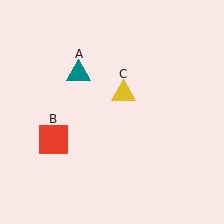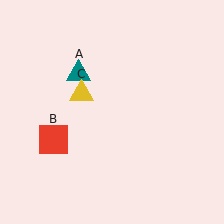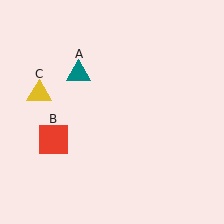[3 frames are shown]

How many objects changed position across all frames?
1 object changed position: yellow triangle (object C).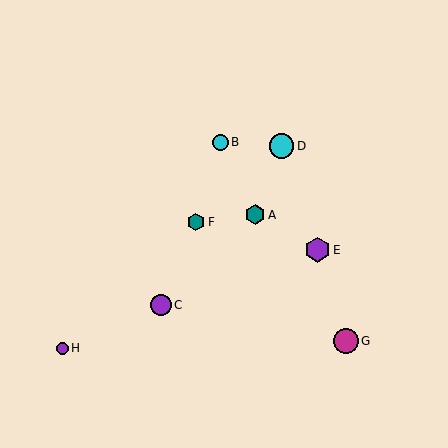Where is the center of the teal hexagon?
The center of the teal hexagon is at (255, 215).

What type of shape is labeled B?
Shape B is a cyan circle.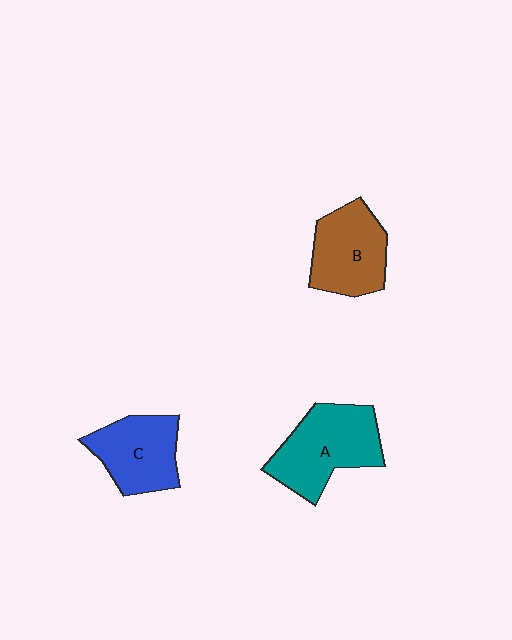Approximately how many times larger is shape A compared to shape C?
Approximately 1.2 times.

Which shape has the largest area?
Shape A (teal).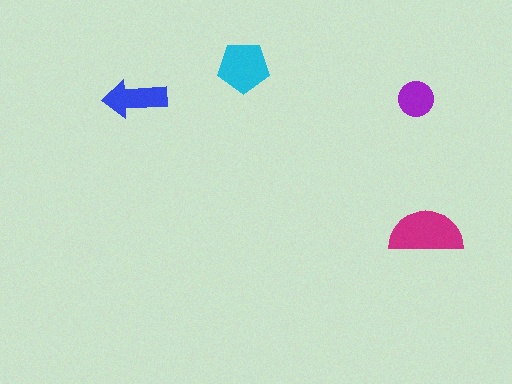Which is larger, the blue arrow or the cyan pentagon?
The cyan pentagon.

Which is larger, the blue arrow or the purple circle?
The blue arrow.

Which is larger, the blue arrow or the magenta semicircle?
The magenta semicircle.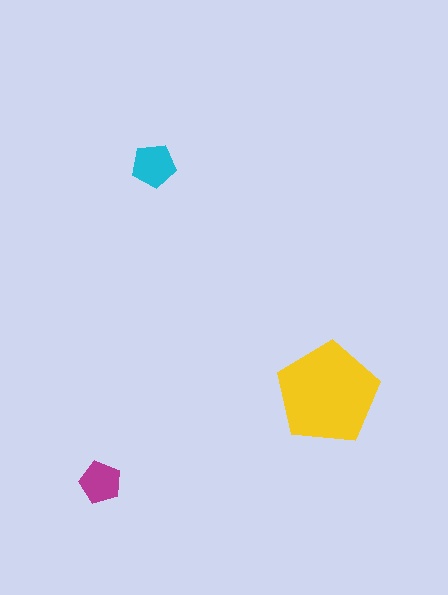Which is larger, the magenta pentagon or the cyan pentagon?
The cyan one.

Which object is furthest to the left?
The magenta pentagon is leftmost.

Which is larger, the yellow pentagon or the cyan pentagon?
The yellow one.